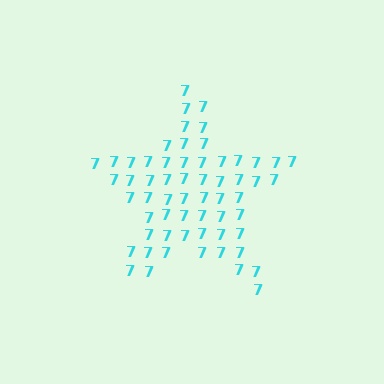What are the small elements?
The small elements are digit 7's.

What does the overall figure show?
The overall figure shows a star.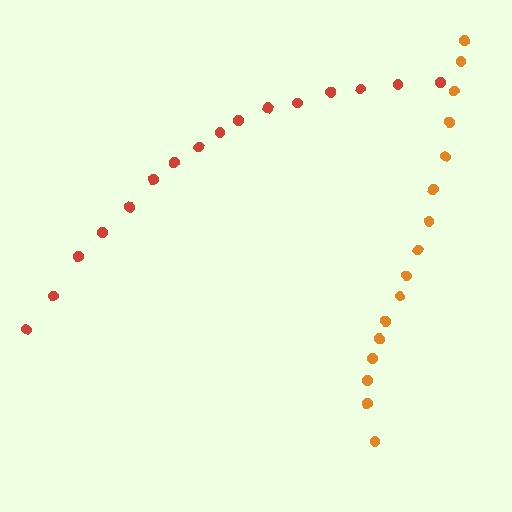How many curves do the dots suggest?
There are 2 distinct paths.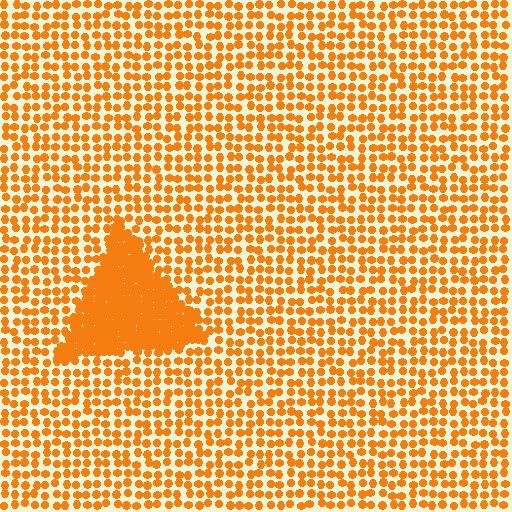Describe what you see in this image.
The image contains small orange elements arranged at two different densities. A triangle-shaped region is visible where the elements are more densely packed than the surrounding area.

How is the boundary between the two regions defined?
The boundary is defined by a change in element density (approximately 3.0x ratio). All elements are the same color, size, and shape.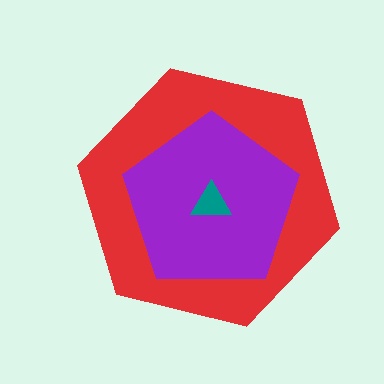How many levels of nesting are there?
3.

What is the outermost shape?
The red hexagon.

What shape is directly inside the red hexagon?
The purple pentagon.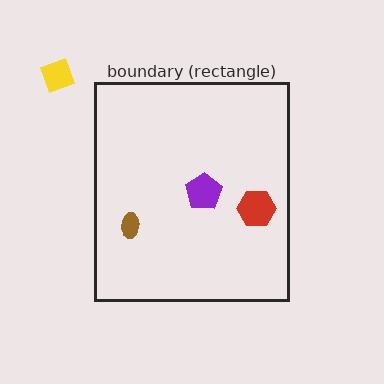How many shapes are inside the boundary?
3 inside, 1 outside.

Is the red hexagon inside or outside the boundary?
Inside.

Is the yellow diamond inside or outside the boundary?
Outside.